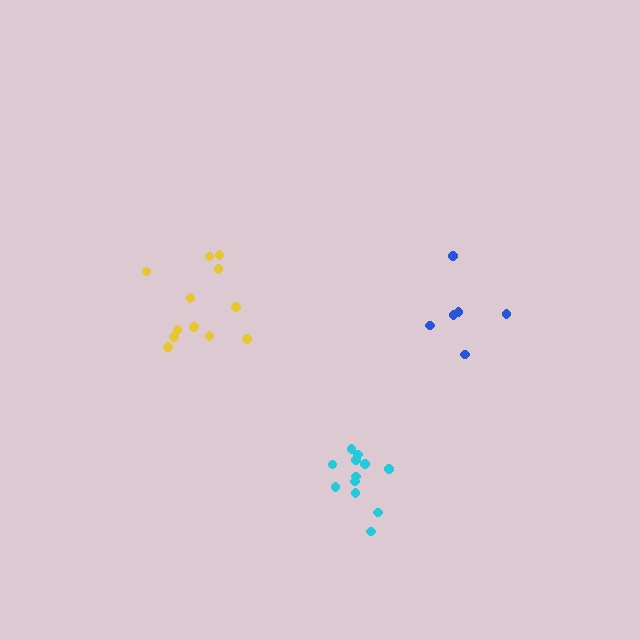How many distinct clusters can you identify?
There are 3 distinct clusters.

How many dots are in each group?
Group 1: 6 dots, Group 2: 12 dots, Group 3: 12 dots (30 total).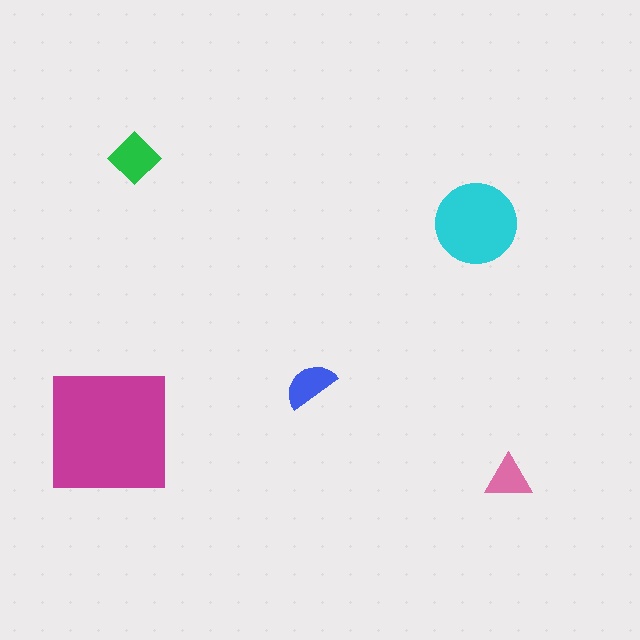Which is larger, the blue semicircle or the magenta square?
The magenta square.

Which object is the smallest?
The pink triangle.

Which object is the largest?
The magenta square.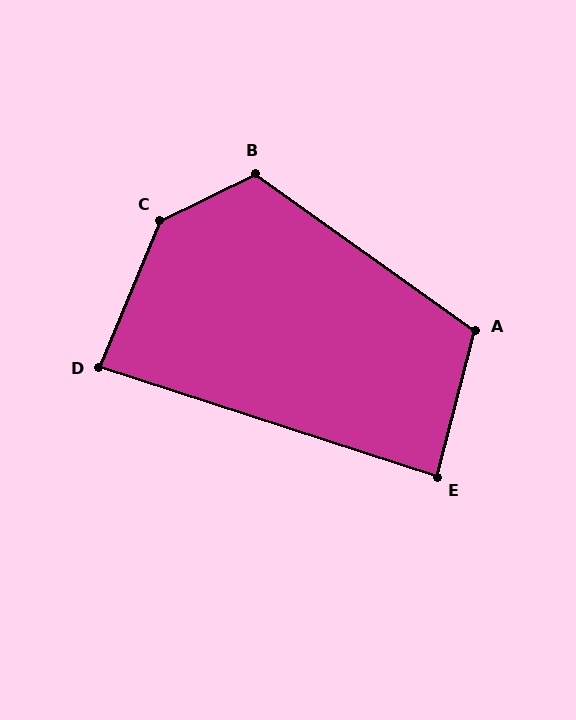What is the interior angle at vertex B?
Approximately 118 degrees (obtuse).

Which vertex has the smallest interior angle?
D, at approximately 85 degrees.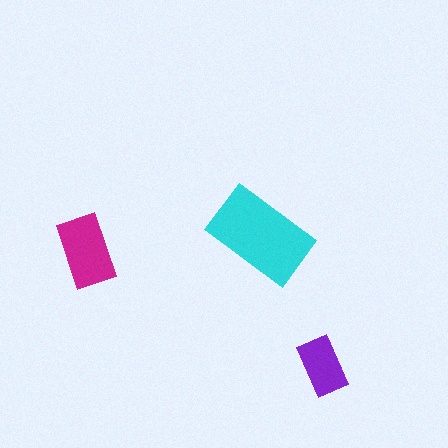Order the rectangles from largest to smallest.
the cyan one, the magenta one, the purple one.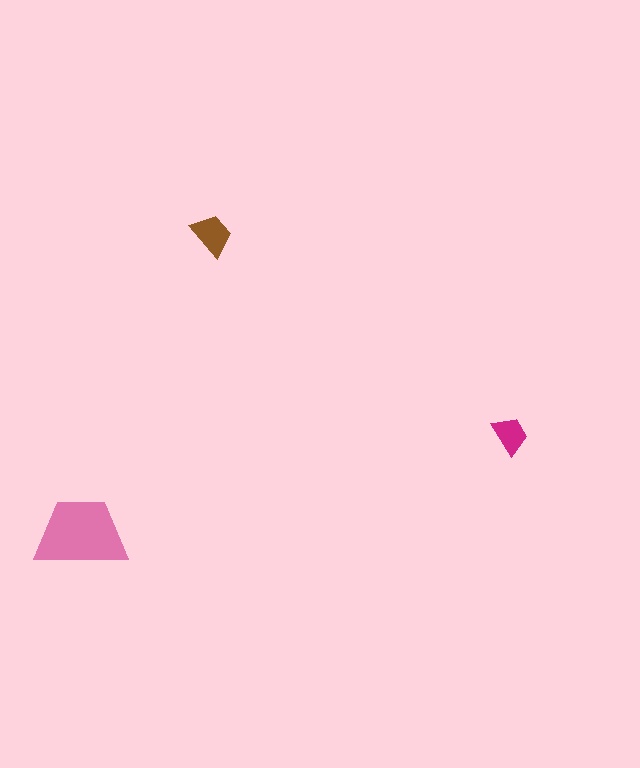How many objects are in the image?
There are 3 objects in the image.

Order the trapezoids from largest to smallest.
the pink one, the brown one, the magenta one.